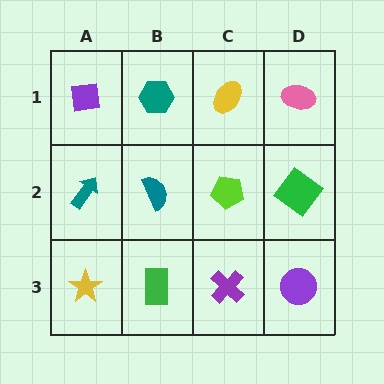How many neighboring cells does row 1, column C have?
3.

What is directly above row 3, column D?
A green diamond.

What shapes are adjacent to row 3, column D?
A green diamond (row 2, column D), a purple cross (row 3, column C).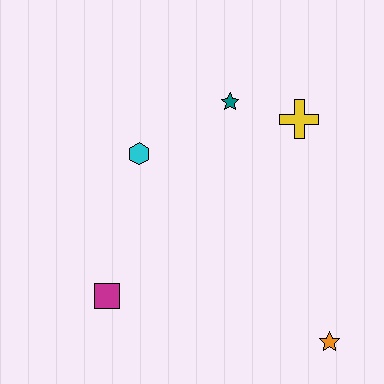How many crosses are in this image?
There is 1 cross.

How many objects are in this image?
There are 5 objects.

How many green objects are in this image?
There are no green objects.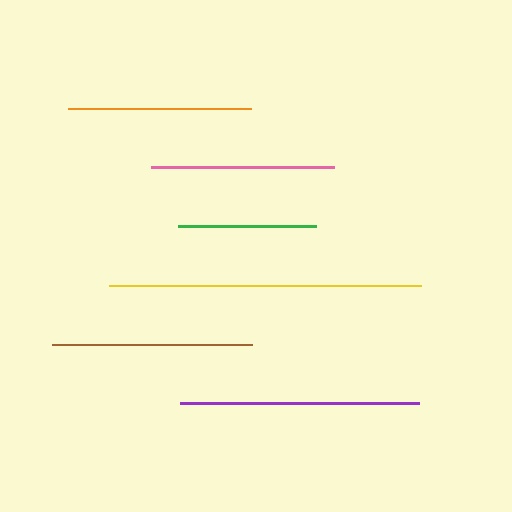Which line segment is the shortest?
The green line is the shortest at approximately 138 pixels.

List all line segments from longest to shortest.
From longest to shortest: yellow, purple, brown, orange, pink, green.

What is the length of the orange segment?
The orange segment is approximately 183 pixels long.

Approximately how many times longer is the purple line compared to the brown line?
The purple line is approximately 1.2 times the length of the brown line.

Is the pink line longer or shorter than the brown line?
The brown line is longer than the pink line.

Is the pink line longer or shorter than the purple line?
The purple line is longer than the pink line.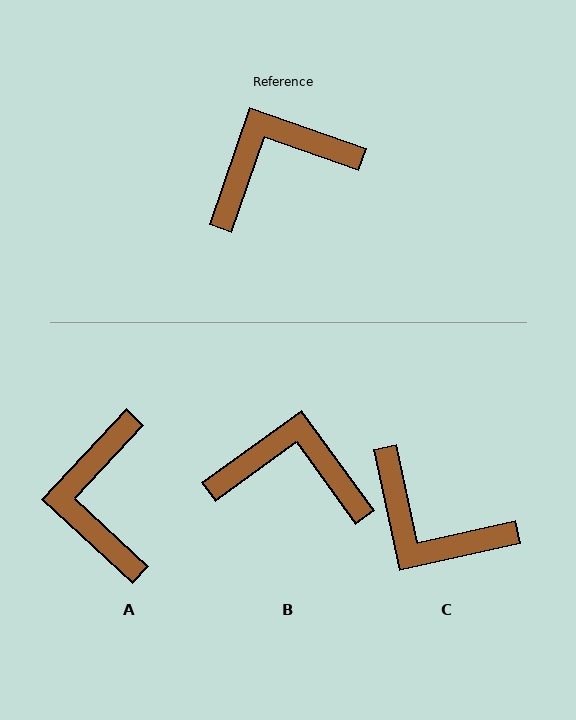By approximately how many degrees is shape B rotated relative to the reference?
Approximately 35 degrees clockwise.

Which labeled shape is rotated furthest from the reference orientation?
C, about 121 degrees away.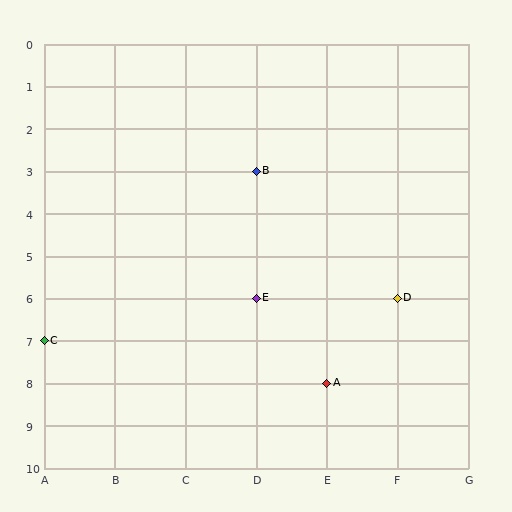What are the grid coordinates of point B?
Point B is at grid coordinates (D, 3).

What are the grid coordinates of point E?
Point E is at grid coordinates (D, 6).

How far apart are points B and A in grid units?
Points B and A are 1 column and 5 rows apart (about 5.1 grid units diagonally).